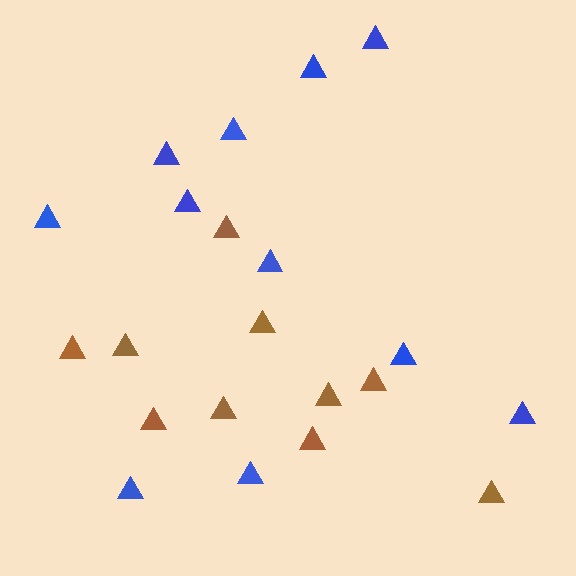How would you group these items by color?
There are 2 groups: one group of blue triangles (11) and one group of brown triangles (10).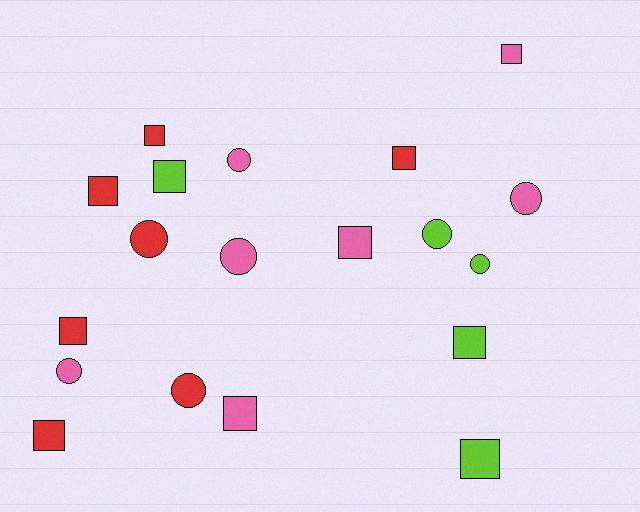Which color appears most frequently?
Red, with 7 objects.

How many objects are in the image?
There are 19 objects.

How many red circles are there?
There are 2 red circles.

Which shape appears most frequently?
Square, with 11 objects.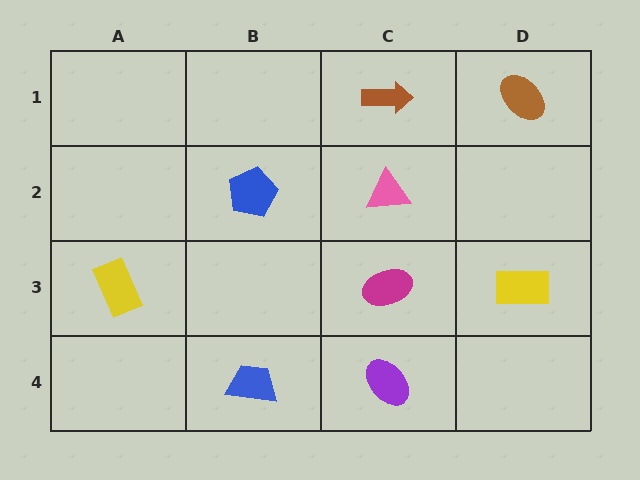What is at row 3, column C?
A magenta ellipse.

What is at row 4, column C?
A purple ellipse.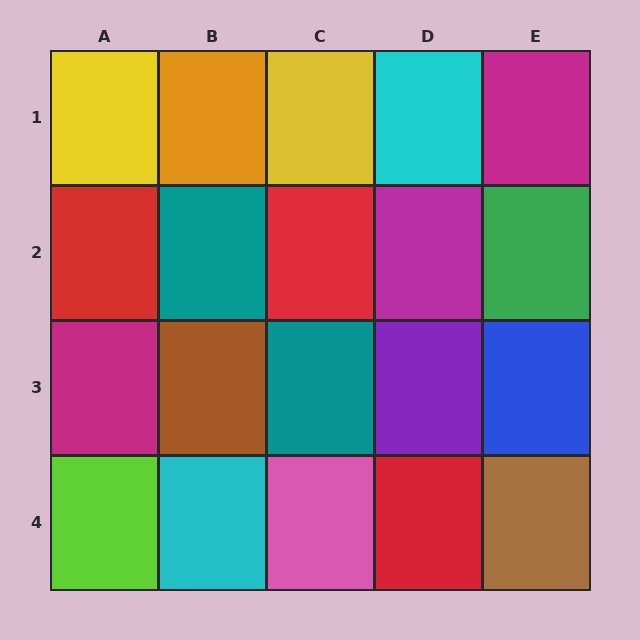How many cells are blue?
1 cell is blue.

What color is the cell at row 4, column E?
Brown.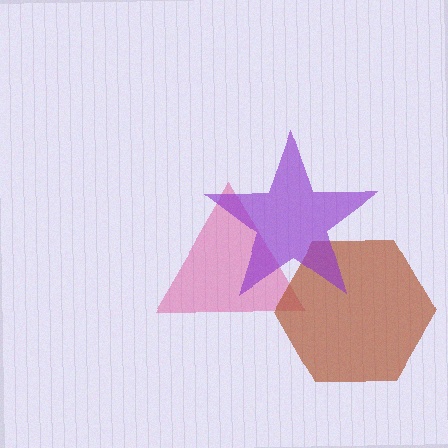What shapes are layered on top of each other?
The layered shapes are: a pink triangle, a brown hexagon, a purple star.